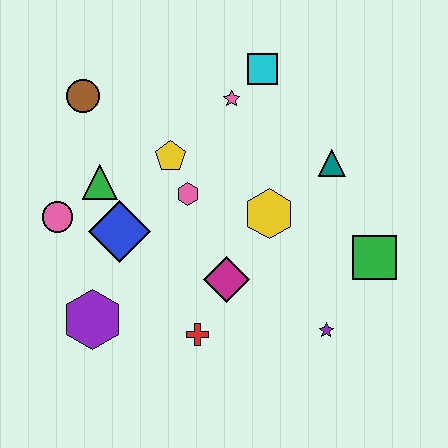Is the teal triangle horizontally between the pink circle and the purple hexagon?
No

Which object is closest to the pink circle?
The green triangle is closest to the pink circle.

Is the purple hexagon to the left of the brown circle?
No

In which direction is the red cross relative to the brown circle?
The red cross is below the brown circle.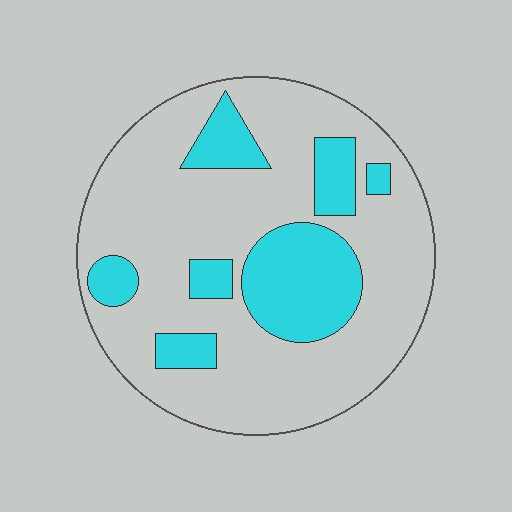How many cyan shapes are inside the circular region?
7.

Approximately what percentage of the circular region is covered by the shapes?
Approximately 25%.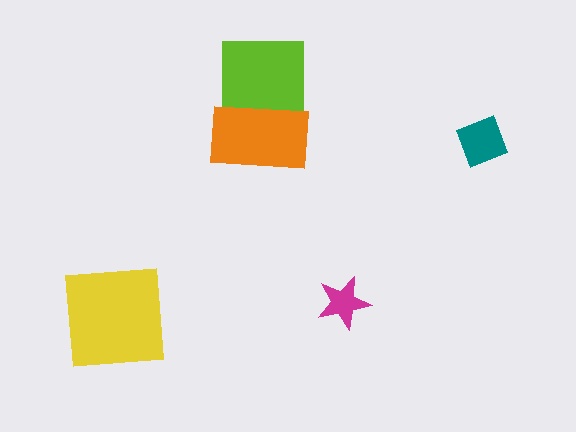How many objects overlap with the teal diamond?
0 objects overlap with the teal diamond.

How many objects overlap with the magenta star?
0 objects overlap with the magenta star.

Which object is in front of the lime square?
The orange rectangle is in front of the lime square.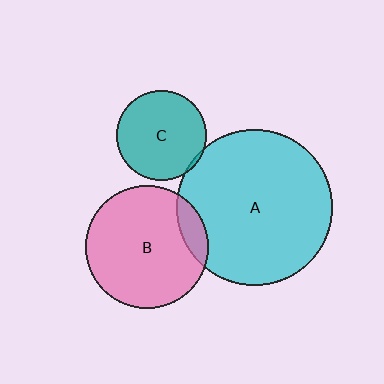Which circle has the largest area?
Circle A (cyan).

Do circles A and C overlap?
Yes.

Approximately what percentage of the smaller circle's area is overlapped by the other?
Approximately 5%.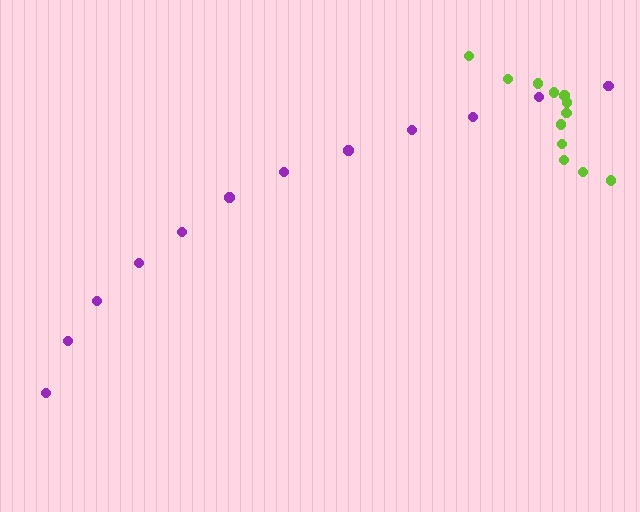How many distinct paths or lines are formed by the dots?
There are 2 distinct paths.